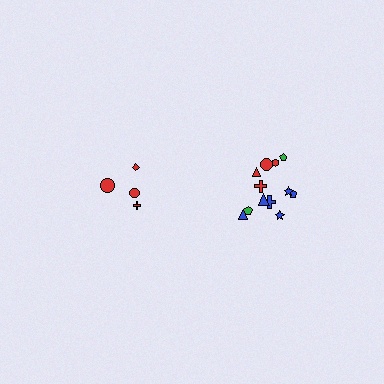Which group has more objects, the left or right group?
The right group.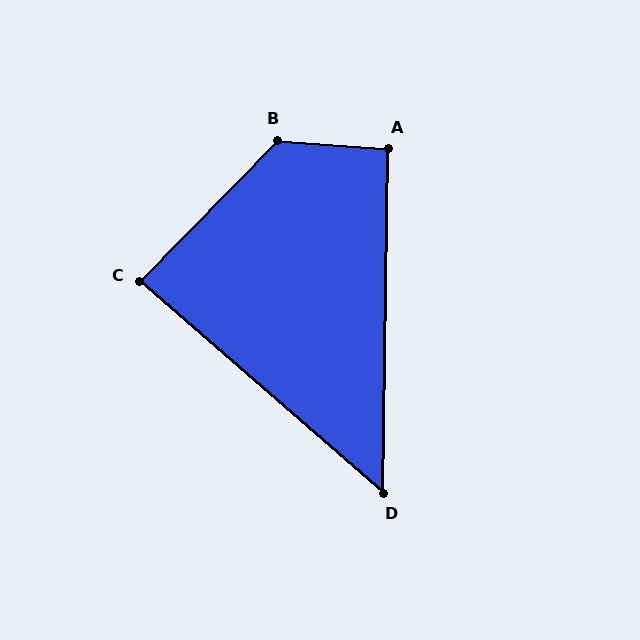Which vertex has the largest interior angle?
B, at approximately 130 degrees.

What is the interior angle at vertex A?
Approximately 93 degrees (approximately right).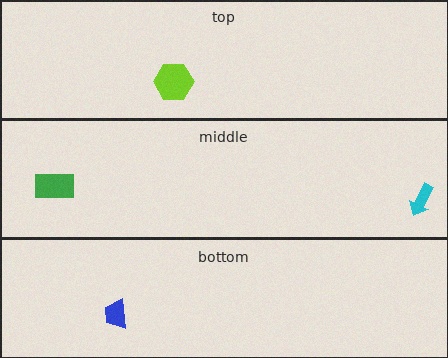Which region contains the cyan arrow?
The middle region.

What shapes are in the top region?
The lime hexagon.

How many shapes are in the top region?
1.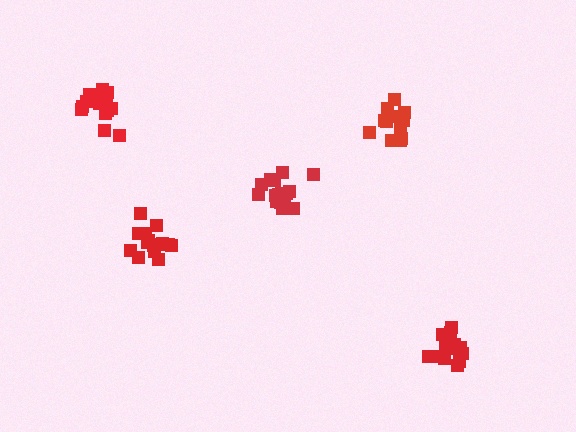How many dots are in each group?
Group 1: 16 dots, Group 2: 16 dots, Group 3: 14 dots, Group 4: 13 dots, Group 5: 16 dots (75 total).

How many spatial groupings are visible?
There are 5 spatial groupings.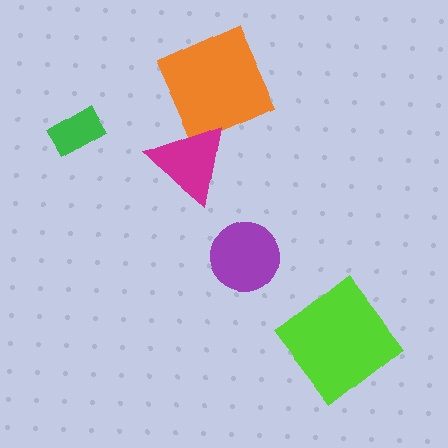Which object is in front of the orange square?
The magenta triangle is in front of the orange square.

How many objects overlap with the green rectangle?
0 objects overlap with the green rectangle.